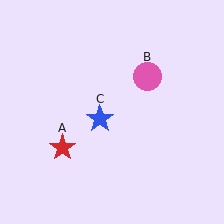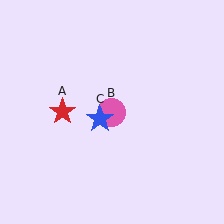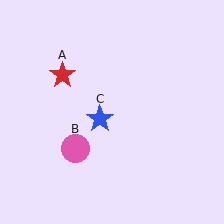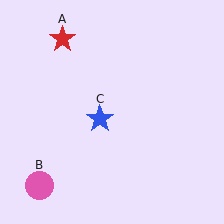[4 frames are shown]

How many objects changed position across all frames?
2 objects changed position: red star (object A), pink circle (object B).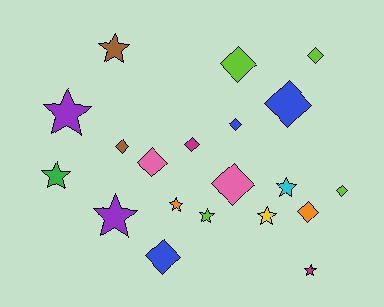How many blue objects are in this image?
There are 3 blue objects.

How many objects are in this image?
There are 20 objects.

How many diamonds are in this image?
There are 11 diamonds.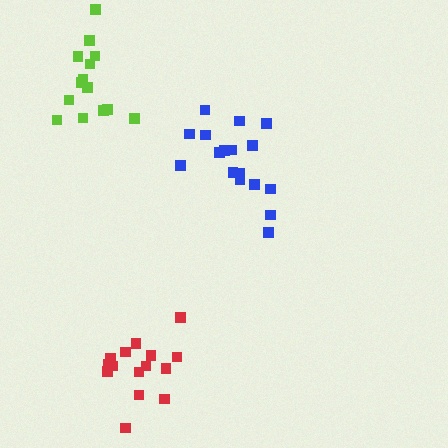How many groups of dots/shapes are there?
There are 3 groups.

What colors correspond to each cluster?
The clusters are colored: blue, red, lime.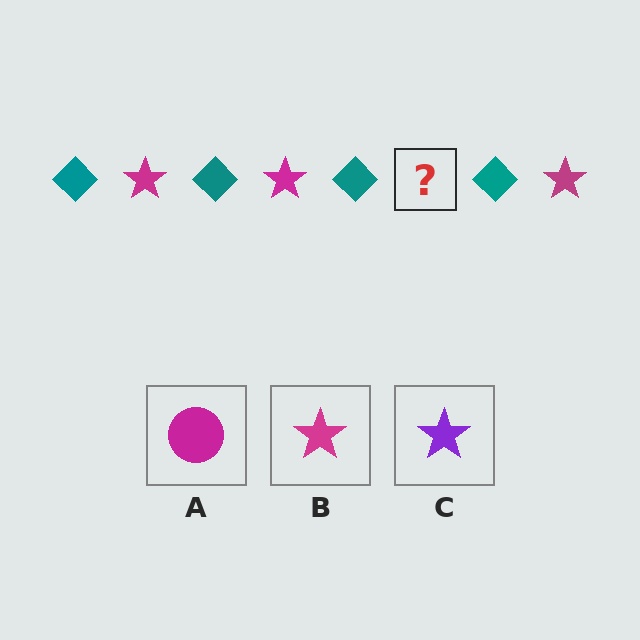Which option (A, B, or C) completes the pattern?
B.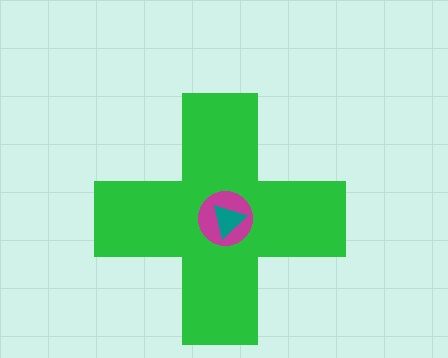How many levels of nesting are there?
3.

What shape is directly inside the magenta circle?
The teal triangle.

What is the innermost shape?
The teal triangle.